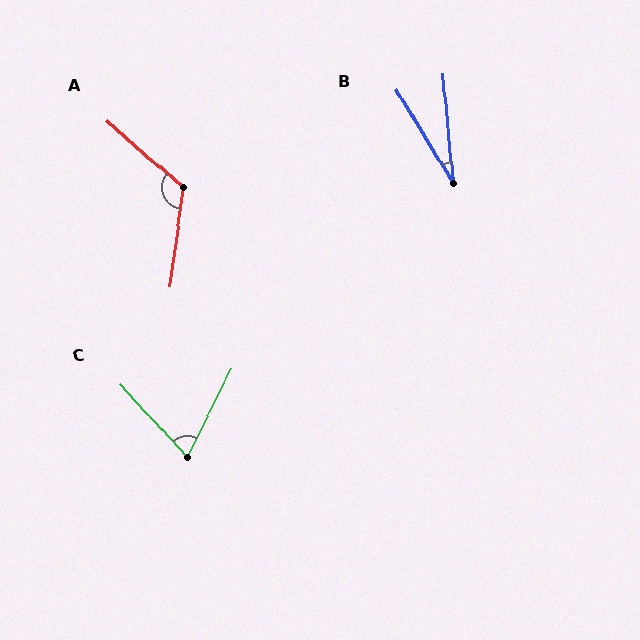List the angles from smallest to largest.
B (26°), C (69°), A (123°).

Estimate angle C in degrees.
Approximately 69 degrees.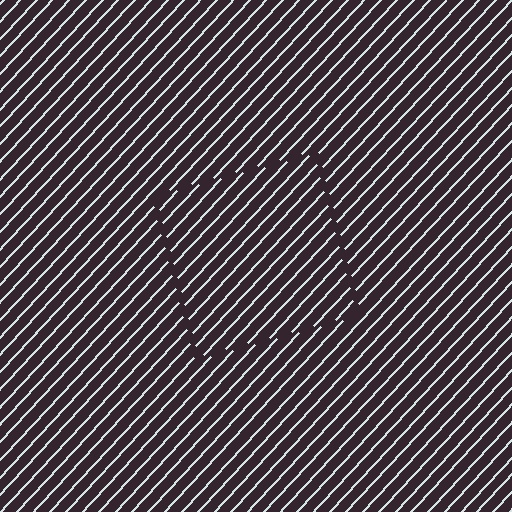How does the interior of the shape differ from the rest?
The interior of the shape contains the same grating, shifted by half a period — the contour is defined by the phase discontinuity where line-ends from the inner and outer gratings abut.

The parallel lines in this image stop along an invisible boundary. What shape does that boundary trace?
An illusory square. The interior of the shape contains the same grating, shifted by half a period — the contour is defined by the phase discontinuity where line-ends from the inner and outer gratings abut.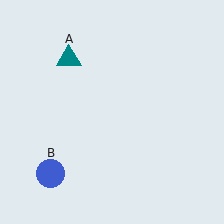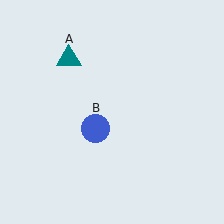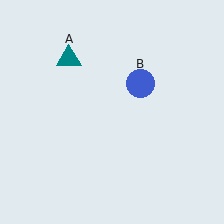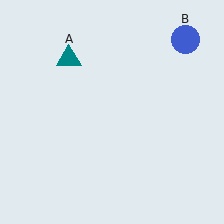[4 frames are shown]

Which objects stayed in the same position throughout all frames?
Teal triangle (object A) remained stationary.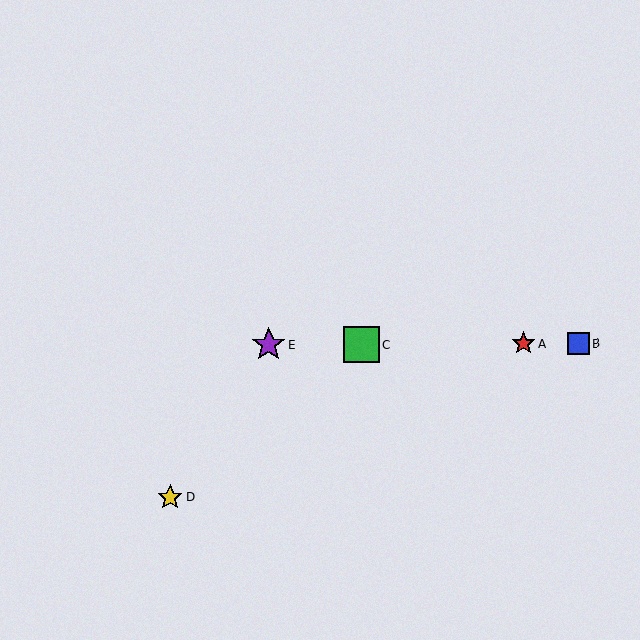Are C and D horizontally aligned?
No, C is at y≈344 and D is at y≈497.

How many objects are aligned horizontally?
4 objects (A, B, C, E) are aligned horizontally.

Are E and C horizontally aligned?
Yes, both are at y≈345.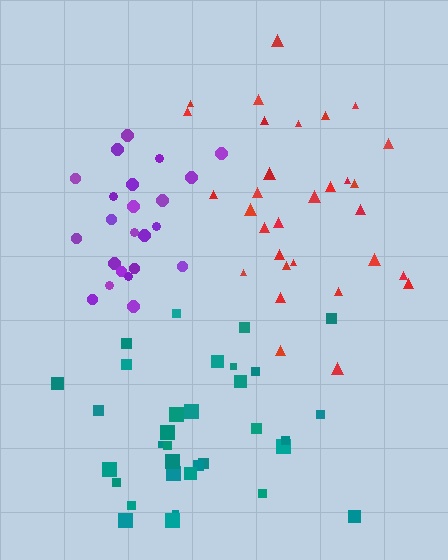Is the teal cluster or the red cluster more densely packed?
Teal.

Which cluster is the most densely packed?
Purple.